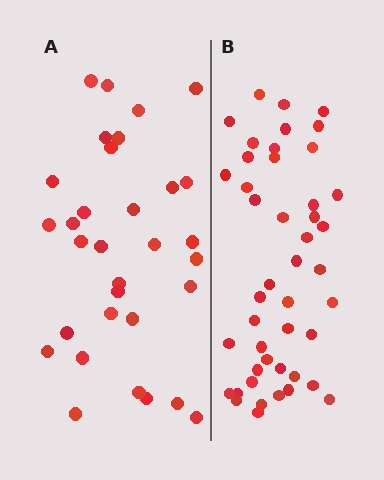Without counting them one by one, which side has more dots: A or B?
Region B (the right region) has more dots.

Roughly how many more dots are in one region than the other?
Region B has approximately 15 more dots than region A.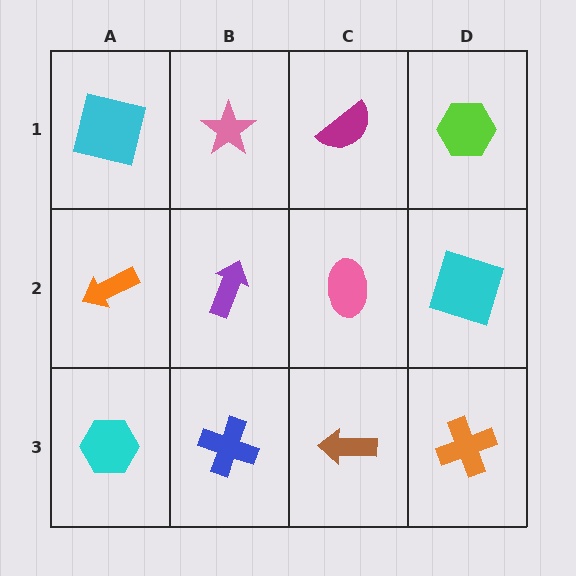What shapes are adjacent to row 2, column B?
A pink star (row 1, column B), a blue cross (row 3, column B), an orange arrow (row 2, column A), a pink ellipse (row 2, column C).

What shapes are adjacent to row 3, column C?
A pink ellipse (row 2, column C), a blue cross (row 3, column B), an orange cross (row 3, column D).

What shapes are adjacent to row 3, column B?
A purple arrow (row 2, column B), a cyan hexagon (row 3, column A), a brown arrow (row 3, column C).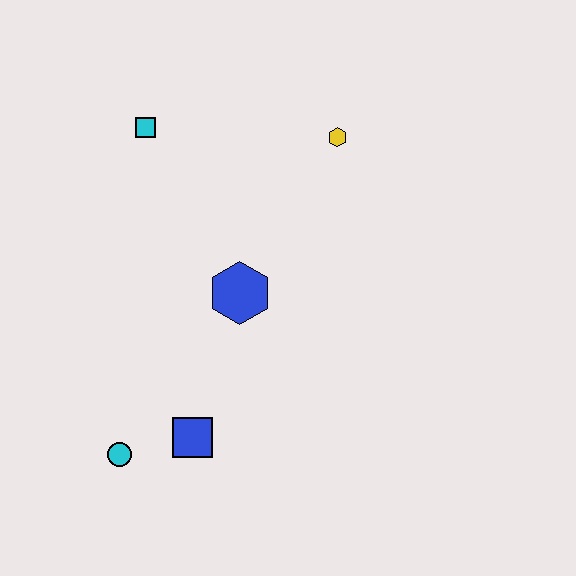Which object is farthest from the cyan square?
The cyan circle is farthest from the cyan square.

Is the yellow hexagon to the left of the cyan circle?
No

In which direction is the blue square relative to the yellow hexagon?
The blue square is below the yellow hexagon.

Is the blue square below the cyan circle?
No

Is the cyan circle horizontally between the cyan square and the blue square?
No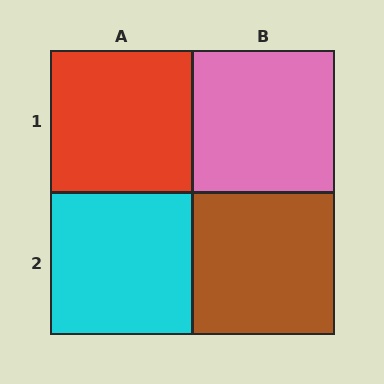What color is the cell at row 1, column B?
Pink.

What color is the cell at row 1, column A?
Red.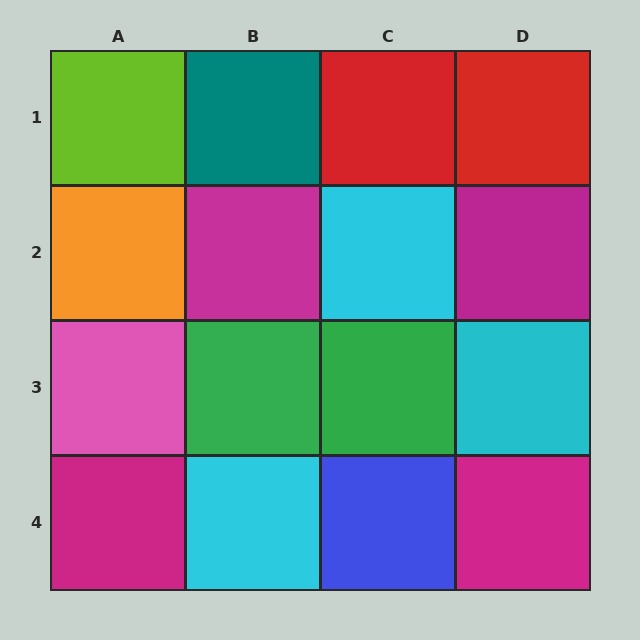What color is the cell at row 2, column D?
Magenta.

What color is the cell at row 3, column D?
Cyan.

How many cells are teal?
1 cell is teal.